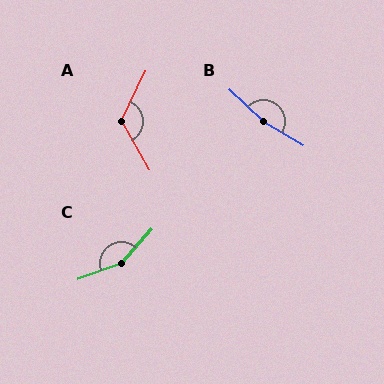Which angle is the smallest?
A, at approximately 125 degrees.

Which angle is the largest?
B, at approximately 167 degrees.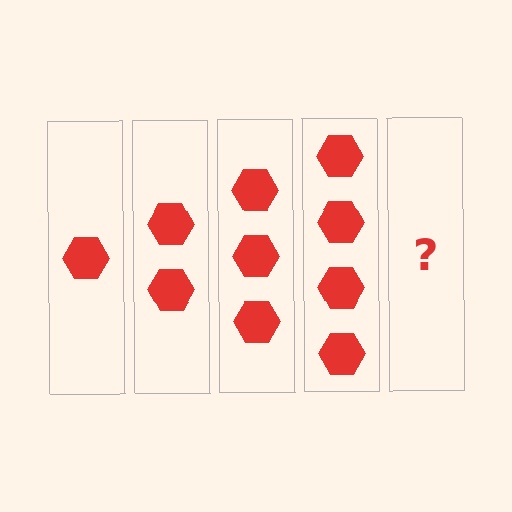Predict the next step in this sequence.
The next step is 5 hexagons.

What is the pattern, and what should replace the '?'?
The pattern is that each step adds one more hexagon. The '?' should be 5 hexagons.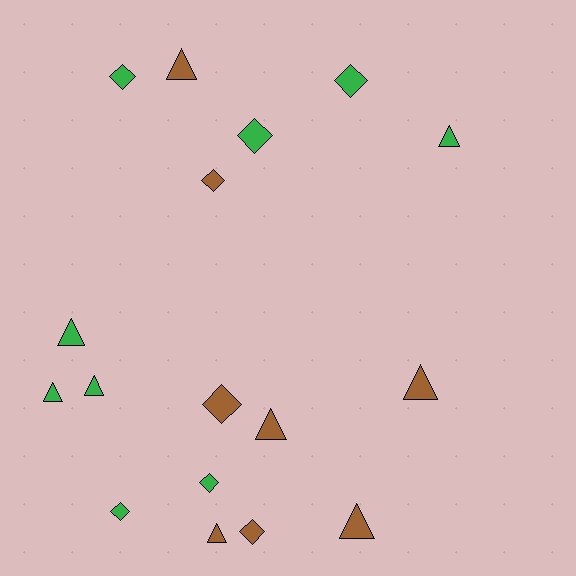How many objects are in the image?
There are 17 objects.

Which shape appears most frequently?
Triangle, with 9 objects.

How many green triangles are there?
There are 4 green triangles.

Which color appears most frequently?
Green, with 9 objects.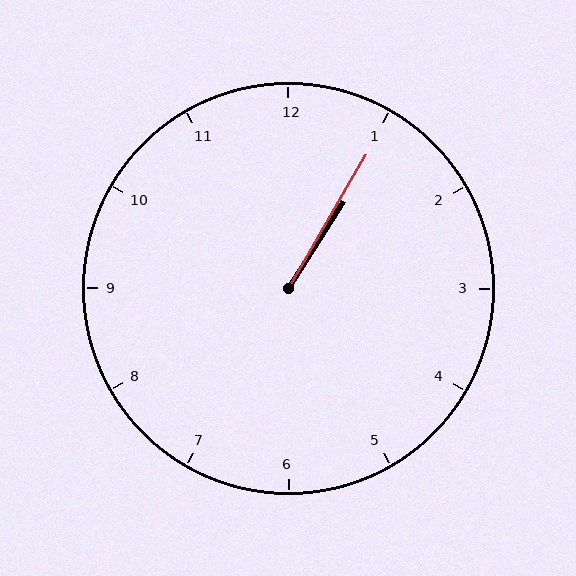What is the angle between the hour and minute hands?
Approximately 2 degrees.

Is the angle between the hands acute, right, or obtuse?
It is acute.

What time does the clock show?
1:05.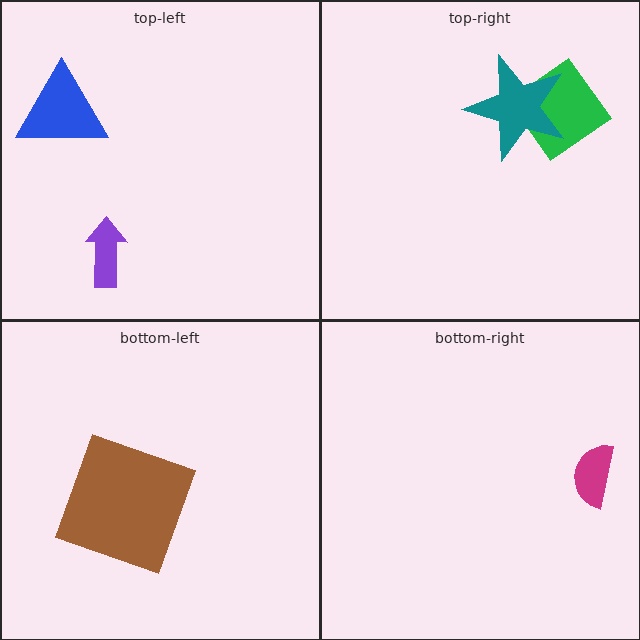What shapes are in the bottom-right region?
The magenta semicircle.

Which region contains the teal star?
The top-right region.